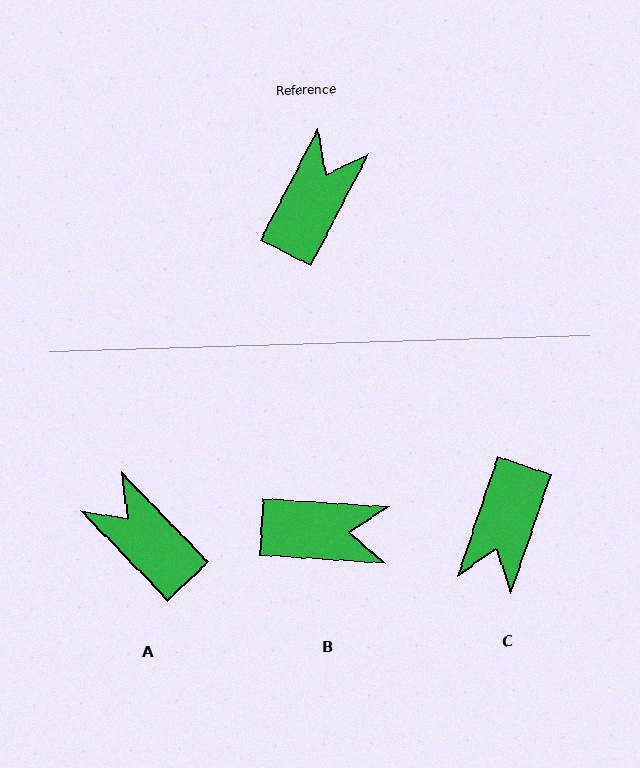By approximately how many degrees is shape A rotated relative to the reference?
Approximately 71 degrees counter-clockwise.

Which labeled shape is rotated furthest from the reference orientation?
C, about 172 degrees away.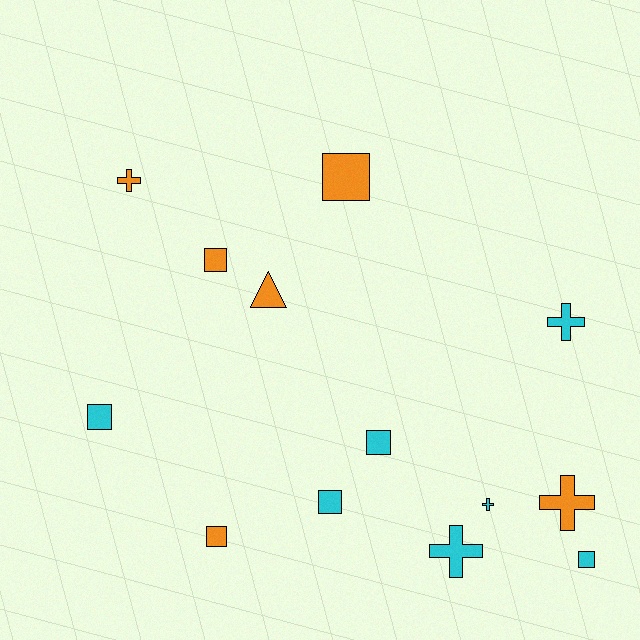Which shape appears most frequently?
Square, with 7 objects.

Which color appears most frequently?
Cyan, with 7 objects.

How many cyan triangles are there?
There are no cyan triangles.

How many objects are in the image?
There are 13 objects.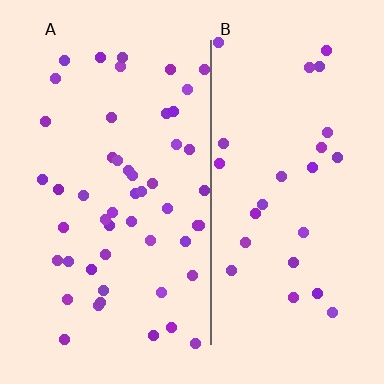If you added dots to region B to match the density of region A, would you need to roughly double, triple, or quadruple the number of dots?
Approximately double.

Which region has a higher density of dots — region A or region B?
A (the left).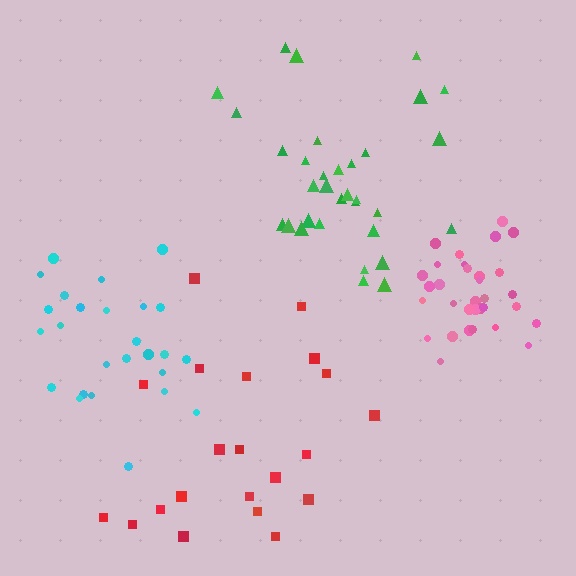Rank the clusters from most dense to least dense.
pink, cyan, green, red.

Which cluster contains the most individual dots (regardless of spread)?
Green (33).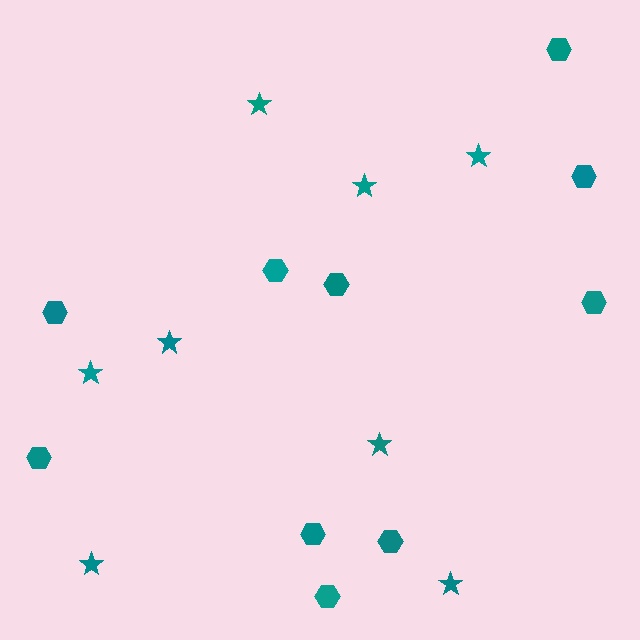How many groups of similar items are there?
There are 2 groups: one group of hexagons (10) and one group of stars (8).